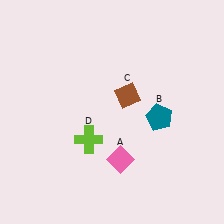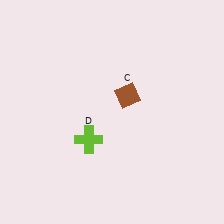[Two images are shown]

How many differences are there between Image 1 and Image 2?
There are 2 differences between the two images.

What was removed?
The teal pentagon (B), the pink diamond (A) were removed in Image 2.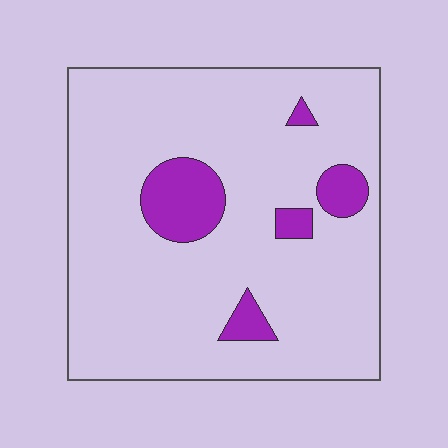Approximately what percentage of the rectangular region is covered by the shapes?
Approximately 10%.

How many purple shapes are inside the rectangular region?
5.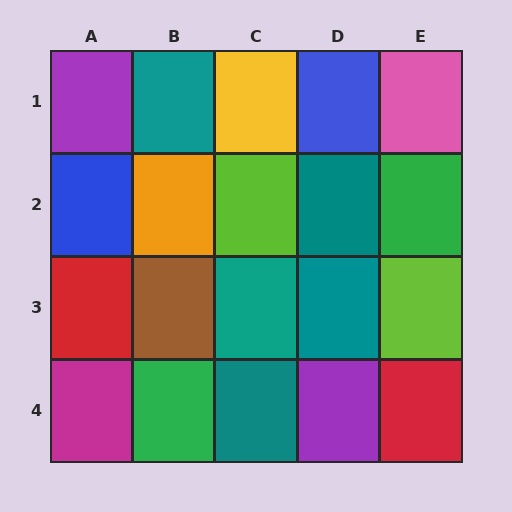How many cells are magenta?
1 cell is magenta.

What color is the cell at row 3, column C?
Teal.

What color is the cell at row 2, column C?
Lime.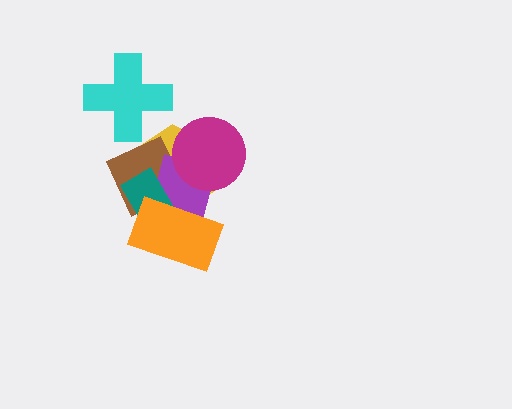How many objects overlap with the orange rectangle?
4 objects overlap with the orange rectangle.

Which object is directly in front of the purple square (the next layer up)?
The teal rectangle is directly in front of the purple square.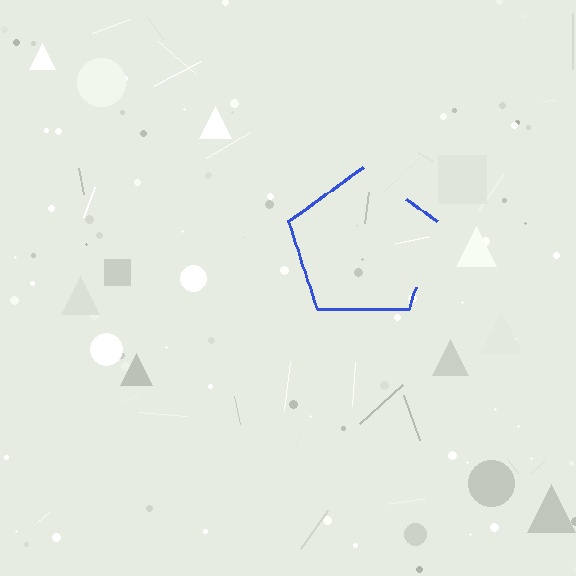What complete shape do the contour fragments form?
The contour fragments form a pentagon.